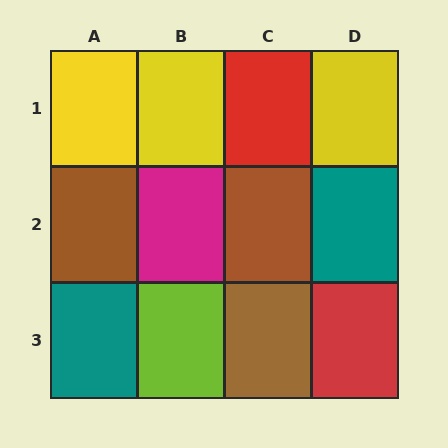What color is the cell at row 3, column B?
Lime.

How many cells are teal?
2 cells are teal.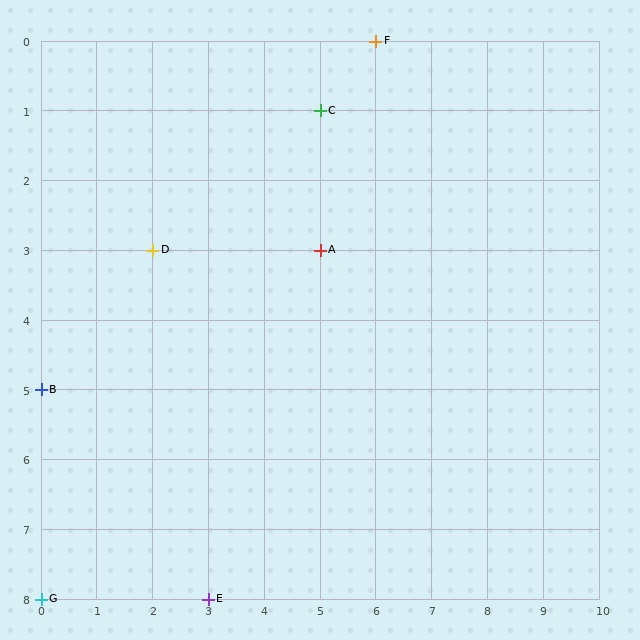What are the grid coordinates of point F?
Point F is at grid coordinates (6, 0).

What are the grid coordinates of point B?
Point B is at grid coordinates (0, 5).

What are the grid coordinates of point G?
Point G is at grid coordinates (0, 8).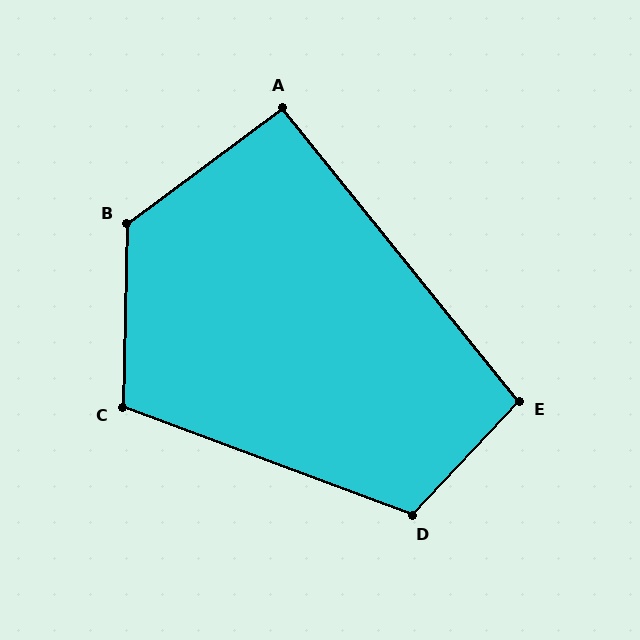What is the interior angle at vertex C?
Approximately 109 degrees (obtuse).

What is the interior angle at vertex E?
Approximately 98 degrees (obtuse).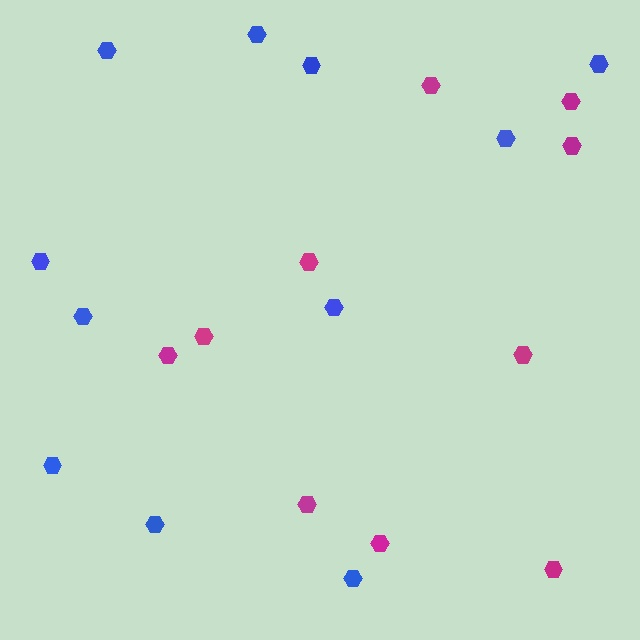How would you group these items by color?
There are 2 groups: one group of magenta hexagons (10) and one group of blue hexagons (11).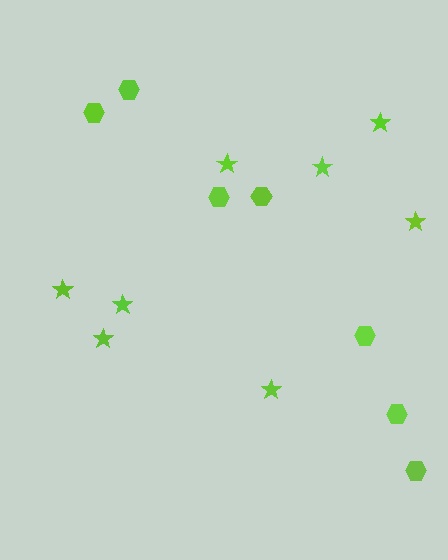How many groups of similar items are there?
There are 2 groups: one group of stars (8) and one group of hexagons (7).